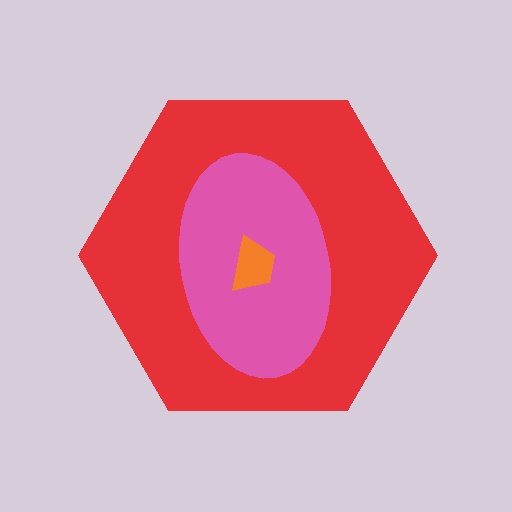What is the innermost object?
The orange trapezoid.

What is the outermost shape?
The red hexagon.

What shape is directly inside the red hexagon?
The pink ellipse.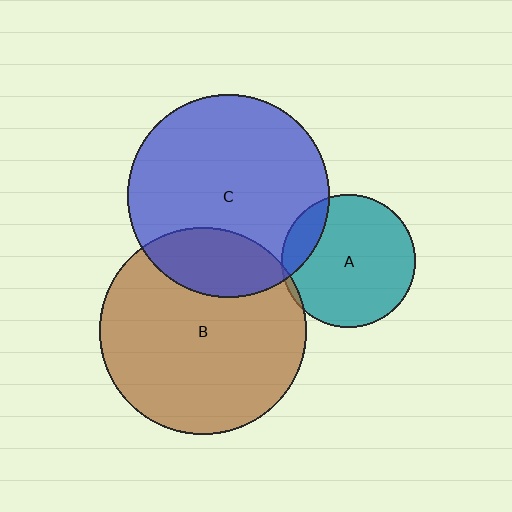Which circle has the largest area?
Circle B (brown).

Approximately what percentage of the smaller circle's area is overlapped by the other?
Approximately 20%.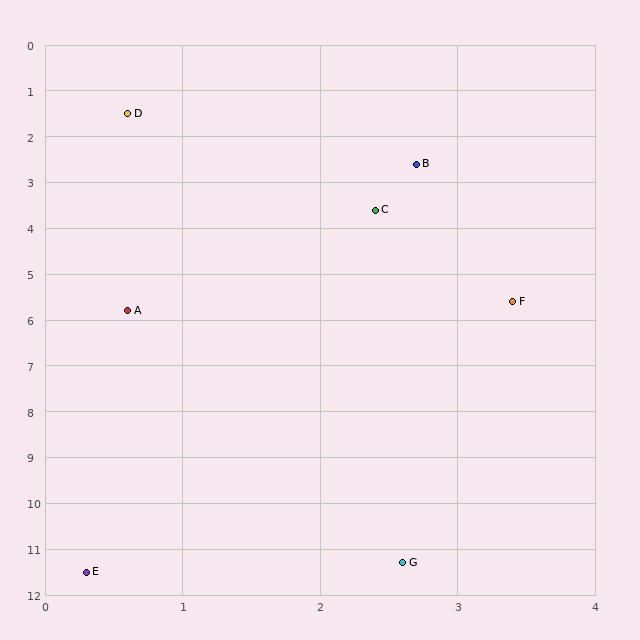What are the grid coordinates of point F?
Point F is at approximately (3.4, 5.6).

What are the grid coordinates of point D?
Point D is at approximately (0.6, 1.5).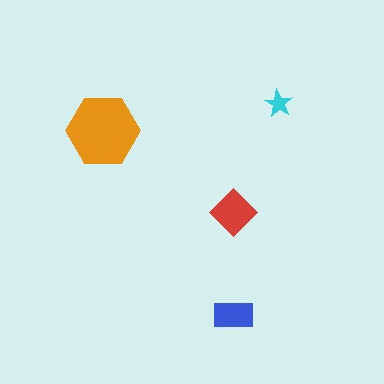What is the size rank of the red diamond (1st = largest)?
2nd.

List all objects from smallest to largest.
The cyan star, the blue rectangle, the red diamond, the orange hexagon.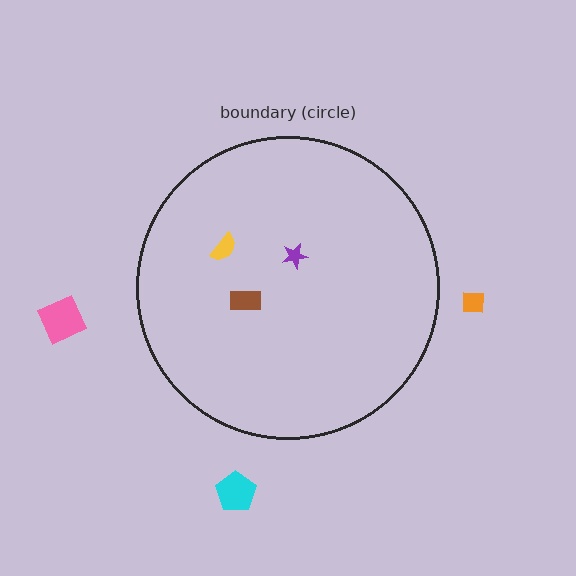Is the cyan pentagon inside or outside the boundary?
Outside.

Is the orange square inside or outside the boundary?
Outside.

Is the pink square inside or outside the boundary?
Outside.